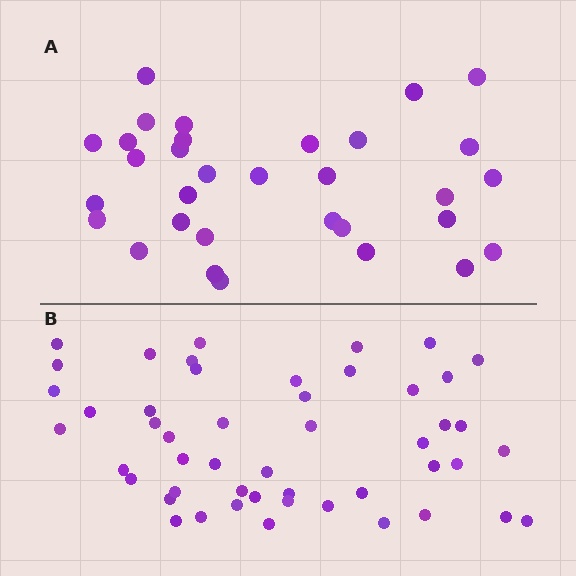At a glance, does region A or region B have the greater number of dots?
Region B (the bottom region) has more dots.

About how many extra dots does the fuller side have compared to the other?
Region B has approximately 15 more dots than region A.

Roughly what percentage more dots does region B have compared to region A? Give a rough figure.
About 55% more.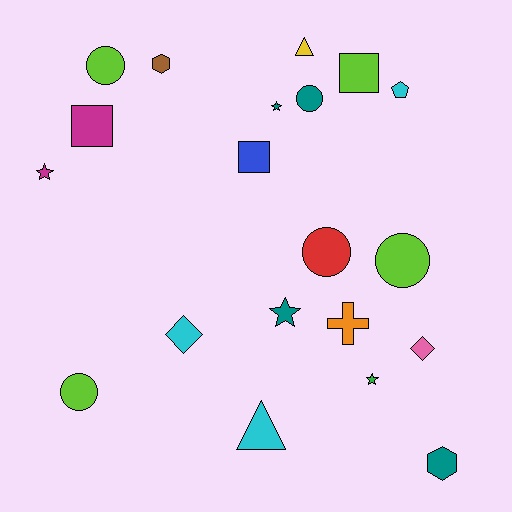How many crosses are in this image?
There is 1 cross.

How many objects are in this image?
There are 20 objects.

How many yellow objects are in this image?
There is 1 yellow object.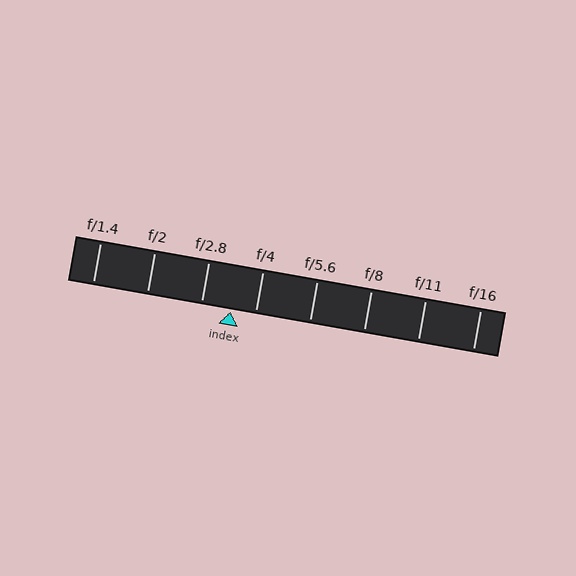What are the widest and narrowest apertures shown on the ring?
The widest aperture shown is f/1.4 and the narrowest is f/16.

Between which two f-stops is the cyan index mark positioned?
The index mark is between f/2.8 and f/4.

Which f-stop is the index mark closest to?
The index mark is closest to f/4.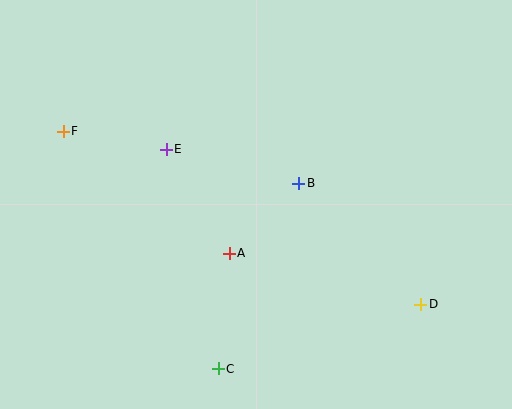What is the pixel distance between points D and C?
The distance between D and C is 212 pixels.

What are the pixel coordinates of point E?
Point E is at (166, 149).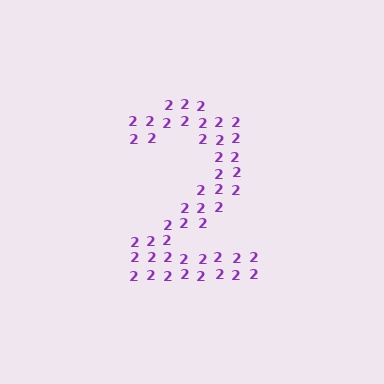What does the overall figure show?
The overall figure shows the digit 2.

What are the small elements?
The small elements are digit 2's.